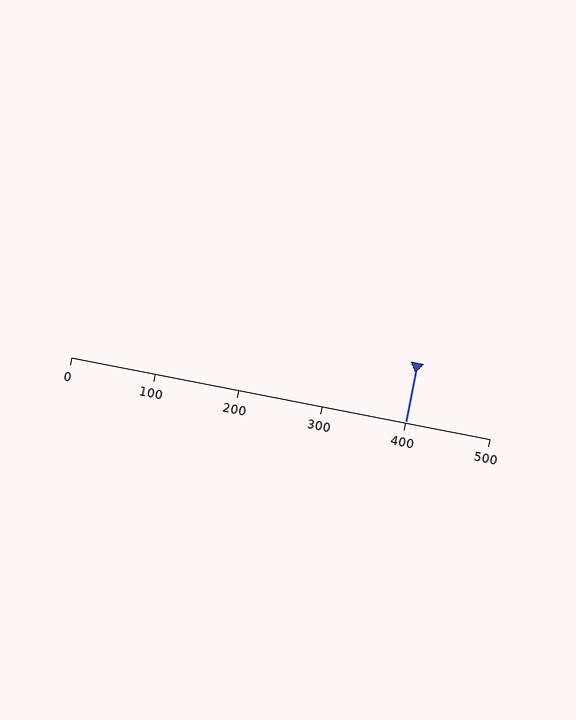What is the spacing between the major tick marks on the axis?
The major ticks are spaced 100 apart.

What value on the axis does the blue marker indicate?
The marker indicates approximately 400.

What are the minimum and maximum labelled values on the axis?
The axis runs from 0 to 500.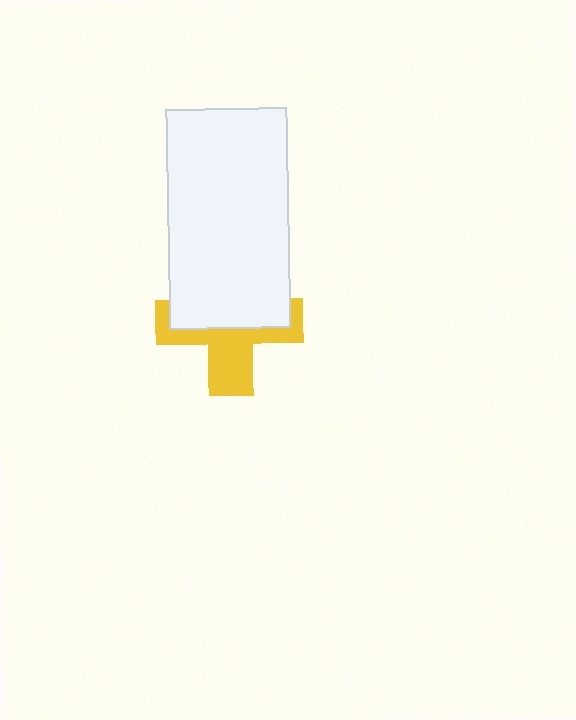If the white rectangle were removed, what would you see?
You would see the complete yellow cross.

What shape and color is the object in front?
The object in front is a white rectangle.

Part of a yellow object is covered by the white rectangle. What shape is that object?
It is a cross.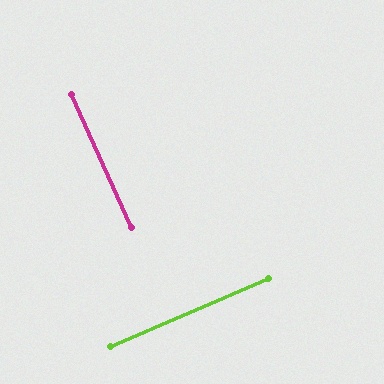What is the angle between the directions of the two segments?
Approximately 89 degrees.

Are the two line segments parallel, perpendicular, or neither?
Perpendicular — they meet at approximately 89°.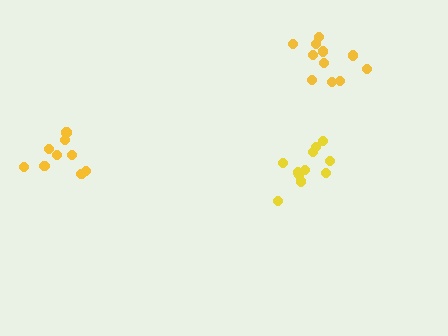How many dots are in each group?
Group 1: 11 dots, Group 2: 9 dots, Group 3: 11 dots (31 total).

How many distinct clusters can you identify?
There are 3 distinct clusters.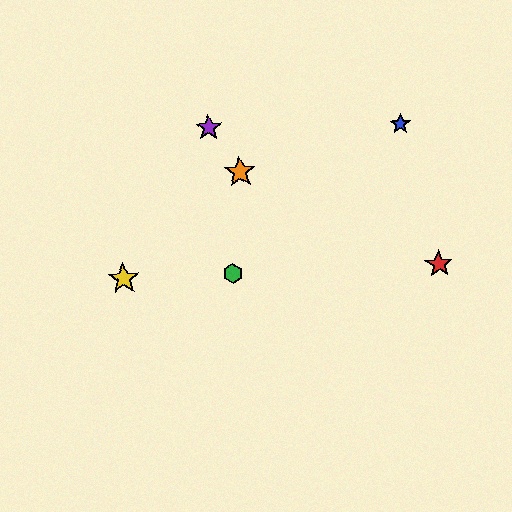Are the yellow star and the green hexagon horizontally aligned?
Yes, both are at y≈279.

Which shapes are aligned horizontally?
The red star, the green hexagon, the yellow star are aligned horizontally.